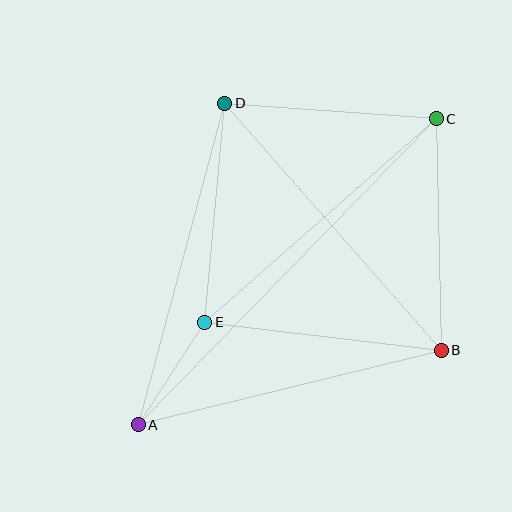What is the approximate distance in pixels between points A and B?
The distance between A and B is approximately 312 pixels.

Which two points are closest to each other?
Points A and E are closest to each other.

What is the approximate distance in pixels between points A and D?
The distance between A and D is approximately 333 pixels.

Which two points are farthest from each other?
Points A and C are farthest from each other.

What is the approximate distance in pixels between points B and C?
The distance between B and C is approximately 232 pixels.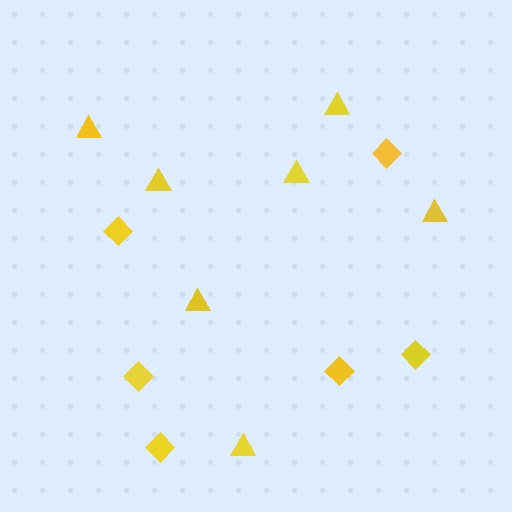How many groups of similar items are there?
There are 2 groups: one group of diamonds (6) and one group of triangles (7).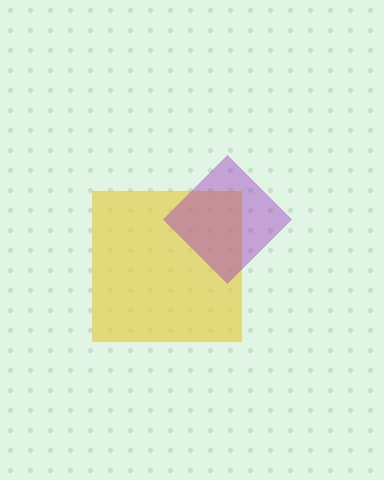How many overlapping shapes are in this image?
There are 2 overlapping shapes in the image.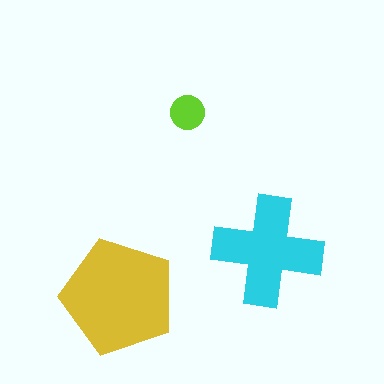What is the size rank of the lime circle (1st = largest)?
3rd.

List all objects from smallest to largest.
The lime circle, the cyan cross, the yellow pentagon.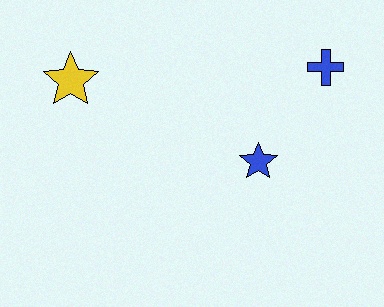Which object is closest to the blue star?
The blue cross is closest to the blue star.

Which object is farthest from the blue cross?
The yellow star is farthest from the blue cross.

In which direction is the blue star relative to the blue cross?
The blue star is below the blue cross.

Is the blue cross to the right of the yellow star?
Yes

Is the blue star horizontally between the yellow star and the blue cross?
Yes